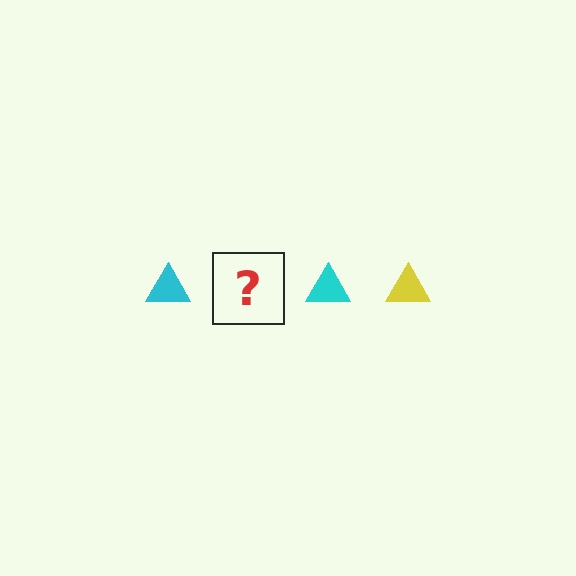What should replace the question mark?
The question mark should be replaced with a yellow triangle.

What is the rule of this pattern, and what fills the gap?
The rule is that the pattern cycles through cyan, yellow triangles. The gap should be filled with a yellow triangle.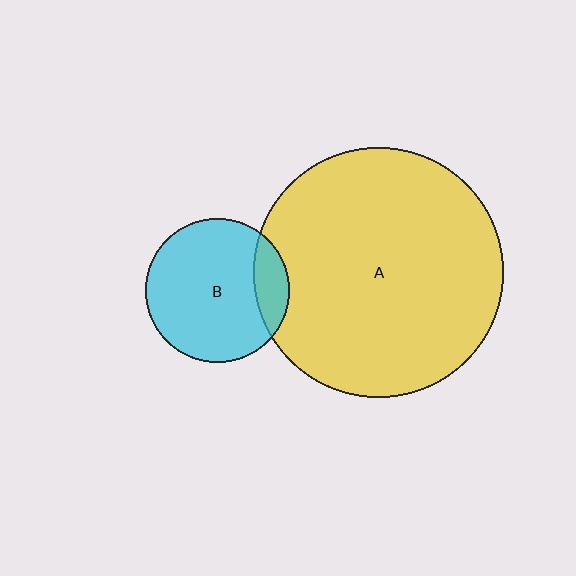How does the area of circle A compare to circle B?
Approximately 3.0 times.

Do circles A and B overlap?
Yes.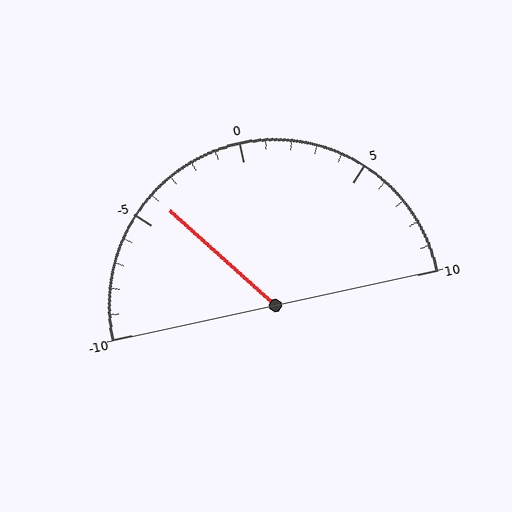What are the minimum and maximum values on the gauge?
The gauge ranges from -10 to 10.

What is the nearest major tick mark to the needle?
The nearest major tick mark is -5.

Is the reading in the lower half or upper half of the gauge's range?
The reading is in the lower half of the range (-10 to 10).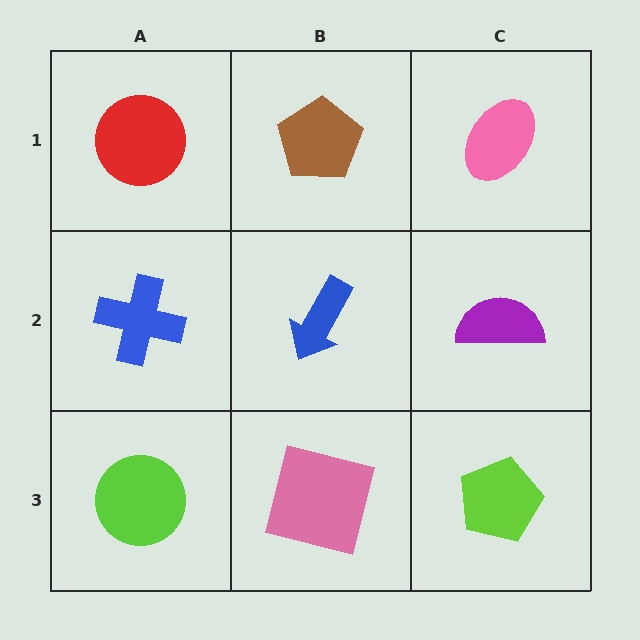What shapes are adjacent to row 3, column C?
A purple semicircle (row 2, column C), a pink square (row 3, column B).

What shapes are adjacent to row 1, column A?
A blue cross (row 2, column A), a brown pentagon (row 1, column B).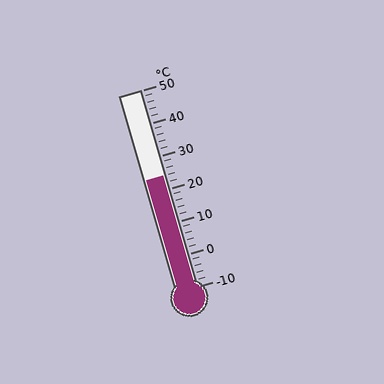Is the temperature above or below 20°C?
The temperature is above 20°C.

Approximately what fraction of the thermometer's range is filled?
The thermometer is filled to approximately 55% of its range.